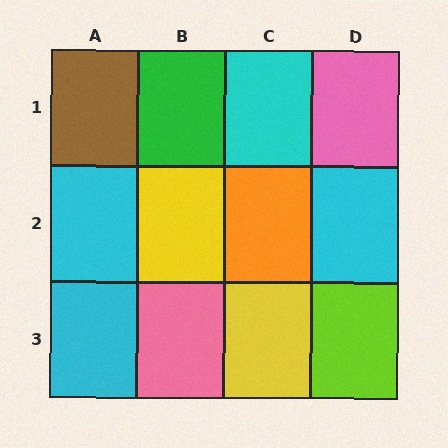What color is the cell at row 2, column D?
Cyan.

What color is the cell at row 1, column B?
Green.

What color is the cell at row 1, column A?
Brown.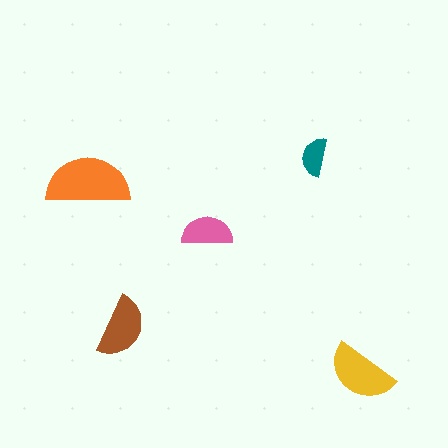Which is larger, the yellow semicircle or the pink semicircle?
The yellow one.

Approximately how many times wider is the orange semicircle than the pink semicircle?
About 1.5 times wider.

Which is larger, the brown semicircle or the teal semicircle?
The brown one.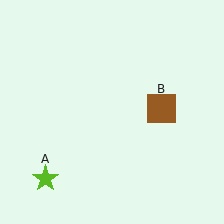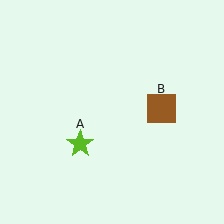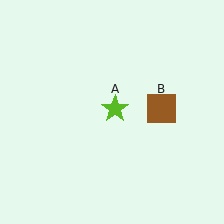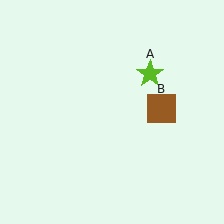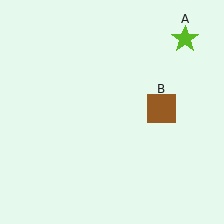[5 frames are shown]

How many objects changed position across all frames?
1 object changed position: lime star (object A).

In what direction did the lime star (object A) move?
The lime star (object A) moved up and to the right.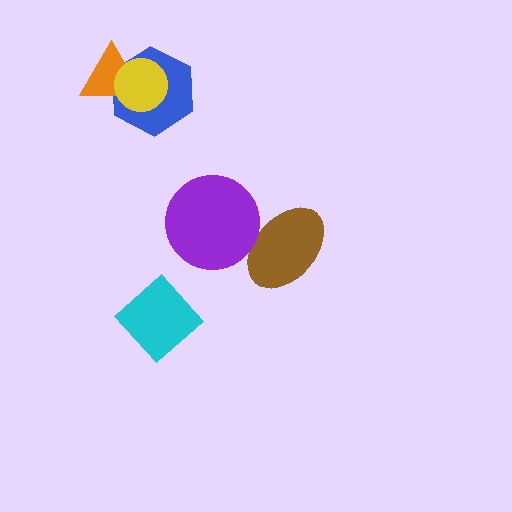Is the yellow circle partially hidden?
No, no other shape covers it.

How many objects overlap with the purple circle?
1 object overlaps with the purple circle.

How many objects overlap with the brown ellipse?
1 object overlaps with the brown ellipse.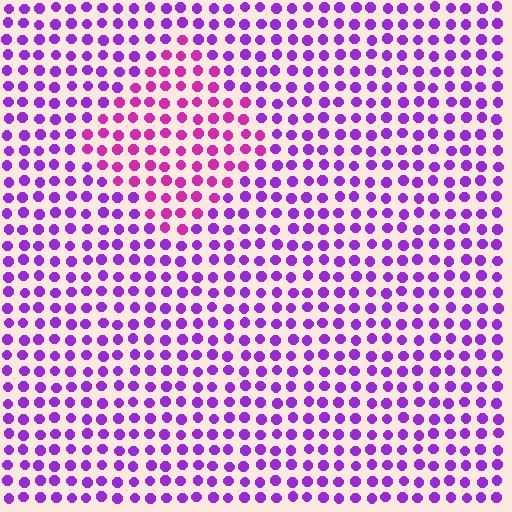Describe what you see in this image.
The image is filled with small purple elements in a uniform arrangement. A diamond-shaped region is visible where the elements are tinted to a slightly different hue, forming a subtle color boundary.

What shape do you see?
I see a diamond.